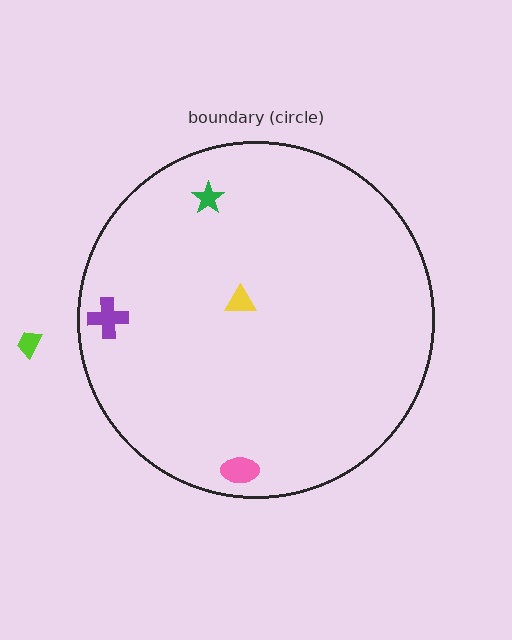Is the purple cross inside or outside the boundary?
Inside.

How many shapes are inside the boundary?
4 inside, 1 outside.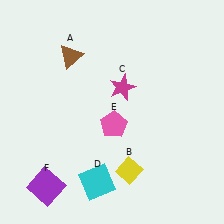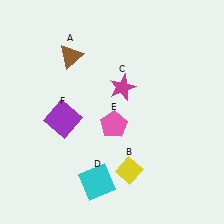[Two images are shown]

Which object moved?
The purple square (F) moved up.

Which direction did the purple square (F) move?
The purple square (F) moved up.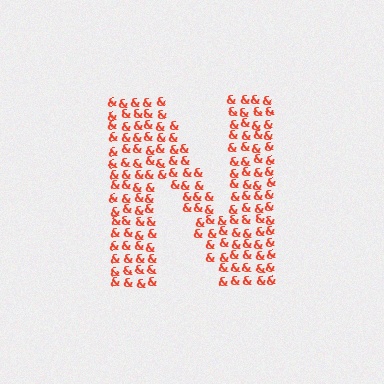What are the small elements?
The small elements are ampersands.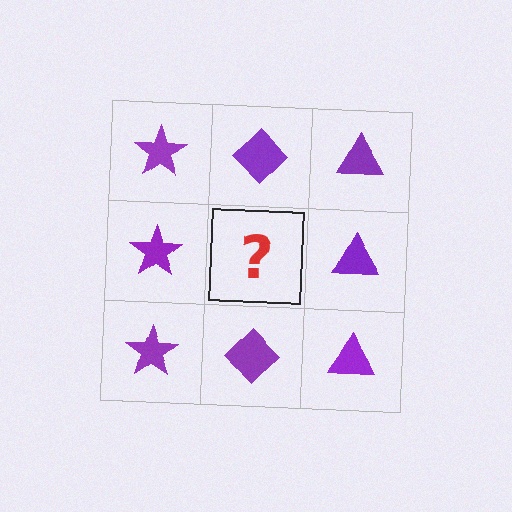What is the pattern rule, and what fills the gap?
The rule is that each column has a consistent shape. The gap should be filled with a purple diamond.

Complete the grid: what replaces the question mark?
The question mark should be replaced with a purple diamond.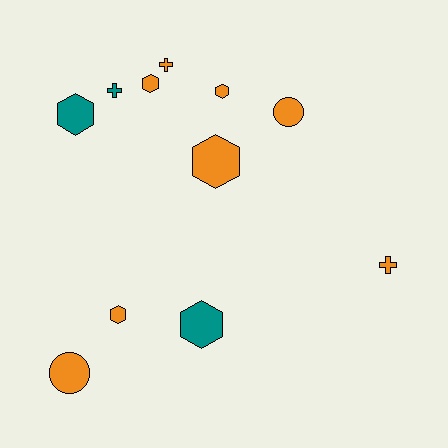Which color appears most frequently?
Orange, with 8 objects.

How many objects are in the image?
There are 11 objects.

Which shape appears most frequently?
Hexagon, with 6 objects.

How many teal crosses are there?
There is 1 teal cross.